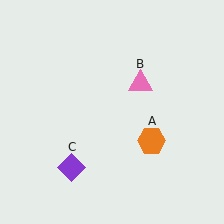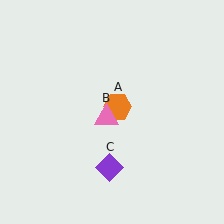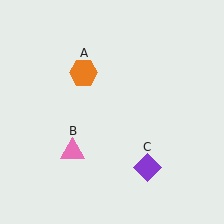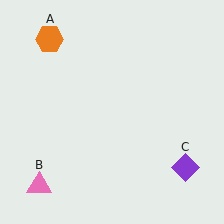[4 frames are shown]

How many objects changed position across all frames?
3 objects changed position: orange hexagon (object A), pink triangle (object B), purple diamond (object C).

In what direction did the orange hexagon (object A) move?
The orange hexagon (object A) moved up and to the left.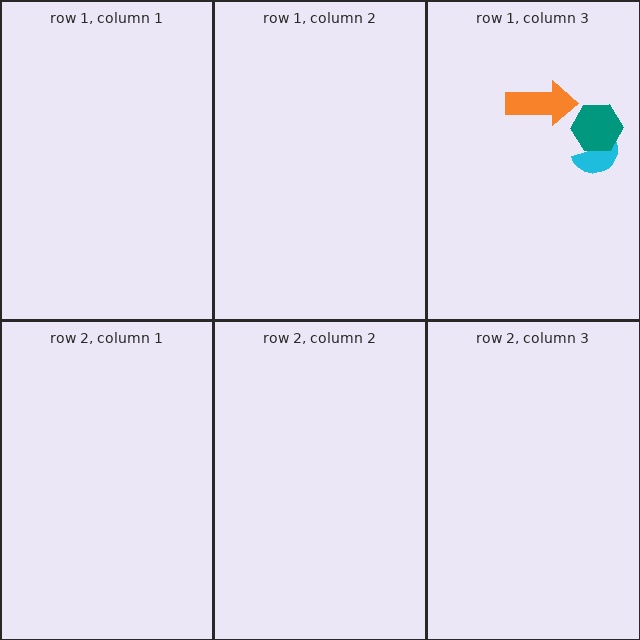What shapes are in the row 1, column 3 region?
The orange arrow, the cyan semicircle, the teal hexagon.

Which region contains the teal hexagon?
The row 1, column 3 region.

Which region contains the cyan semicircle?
The row 1, column 3 region.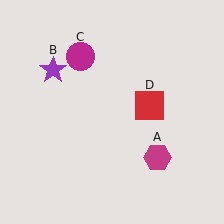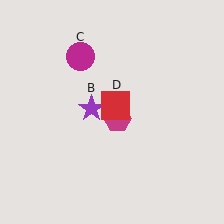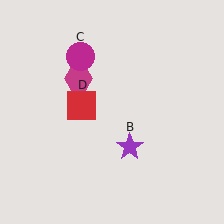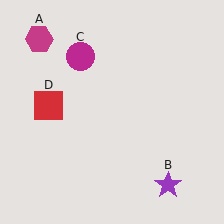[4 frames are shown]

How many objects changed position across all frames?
3 objects changed position: magenta hexagon (object A), purple star (object B), red square (object D).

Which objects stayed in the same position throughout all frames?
Magenta circle (object C) remained stationary.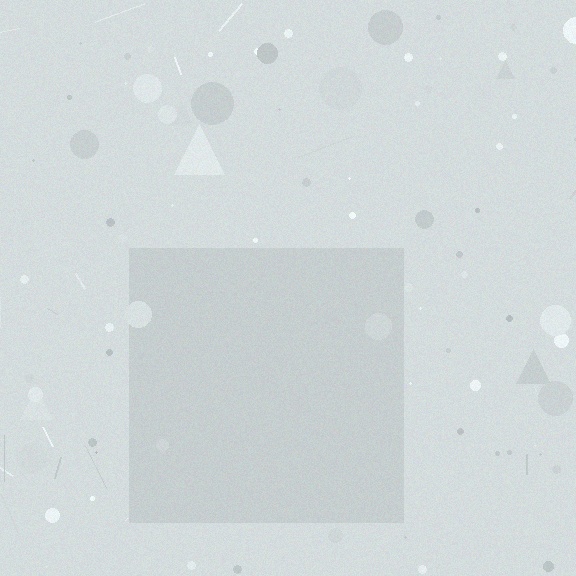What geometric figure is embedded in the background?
A square is embedded in the background.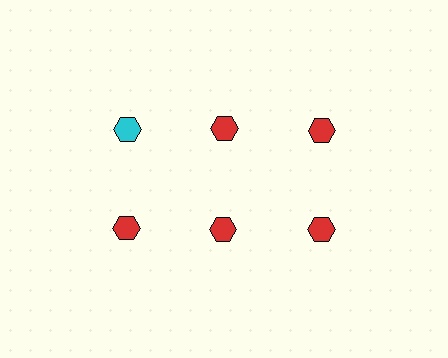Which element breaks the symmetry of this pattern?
The cyan hexagon in the top row, leftmost column breaks the symmetry. All other shapes are red hexagons.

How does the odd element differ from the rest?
It has a different color: cyan instead of red.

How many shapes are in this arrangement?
There are 6 shapes arranged in a grid pattern.